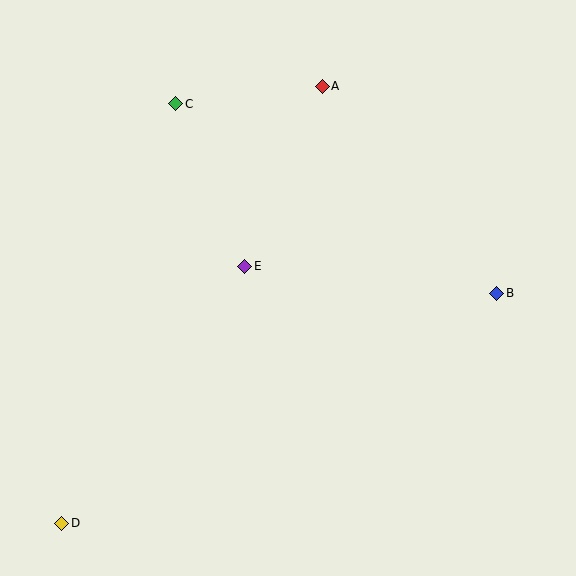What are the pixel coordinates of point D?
Point D is at (62, 523).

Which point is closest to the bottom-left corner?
Point D is closest to the bottom-left corner.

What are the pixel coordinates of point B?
Point B is at (497, 293).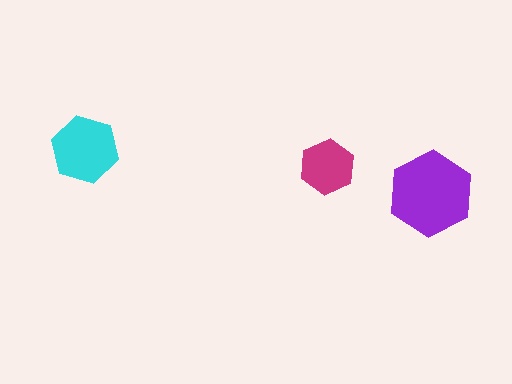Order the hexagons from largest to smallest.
the purple one, the cyan one, the magenta one.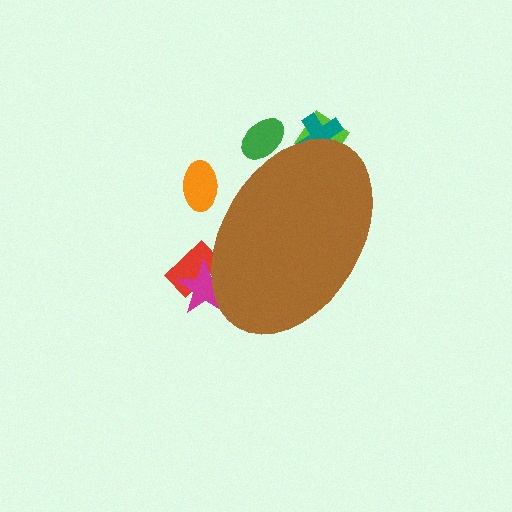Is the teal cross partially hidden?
Yes, the teal cross is partially hidden behind the brown ellipse.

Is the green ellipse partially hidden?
Yes, the green ellipse is partially hidden behind the brown ellipse.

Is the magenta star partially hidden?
Yes, the magenta star is partially hidden behind the brown ellipse.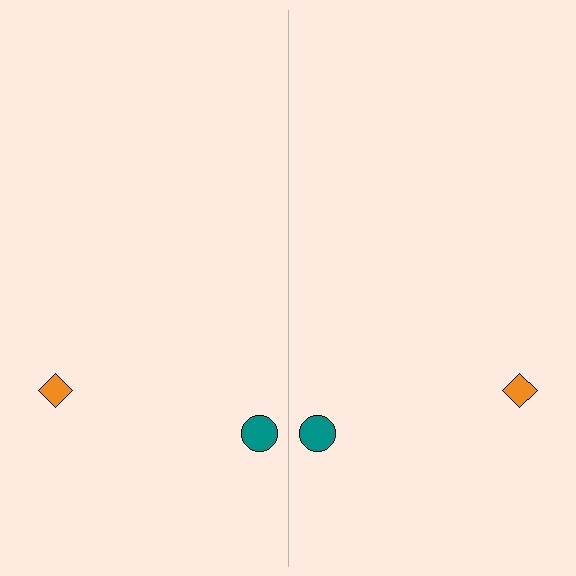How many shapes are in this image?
There are 4 shapes in this image.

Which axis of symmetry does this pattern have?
The pattern has a vertical axis of symmetry running through the center of the image.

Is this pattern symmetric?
Yes, this pattern has bilateral (reflection) symmetry.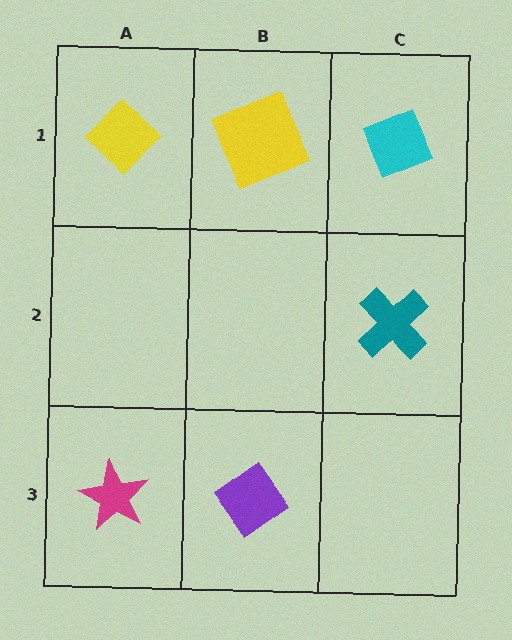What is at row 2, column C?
A teal cross.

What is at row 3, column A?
A magenta star.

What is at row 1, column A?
A yellow diamond.